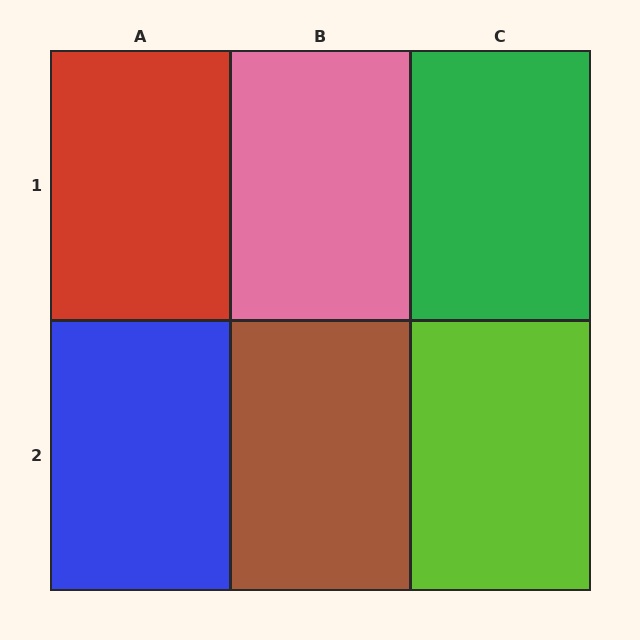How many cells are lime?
1 cell is lime.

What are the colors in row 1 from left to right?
Red, pink, green.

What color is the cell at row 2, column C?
Lime.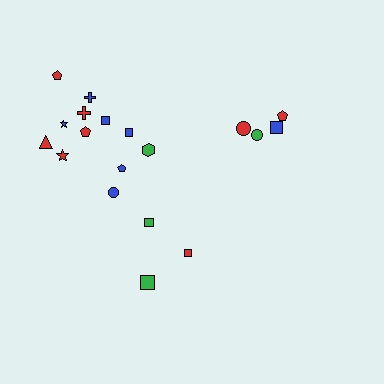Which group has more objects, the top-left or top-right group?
The top-left group.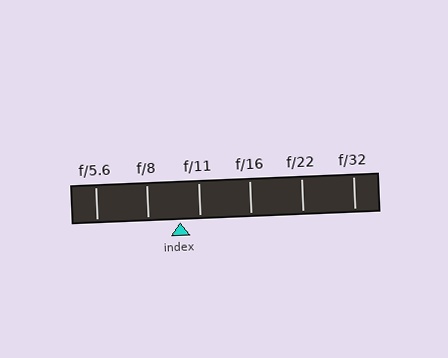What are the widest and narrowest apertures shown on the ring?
The widest aperture shown is f/5.6 and the narrowest is f/32.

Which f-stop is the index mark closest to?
The index mark is closest to f/11.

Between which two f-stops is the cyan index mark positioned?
The index mark is between f/8 and f/11.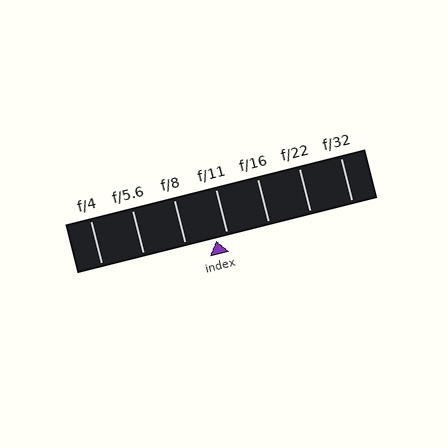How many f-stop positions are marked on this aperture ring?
There are 7 f-stop positions marked.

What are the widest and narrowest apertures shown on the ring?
The widest aperture shown is f/4 and the narrowest is f/32.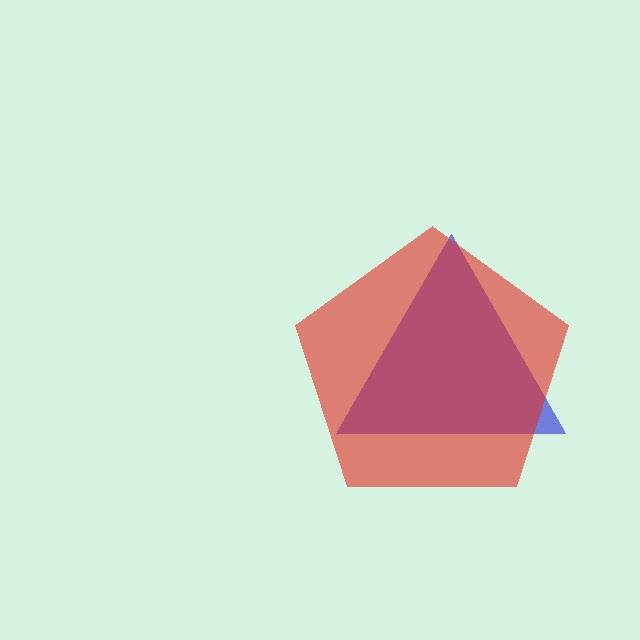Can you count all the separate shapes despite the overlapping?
Yes, there are 2 separate shapes.